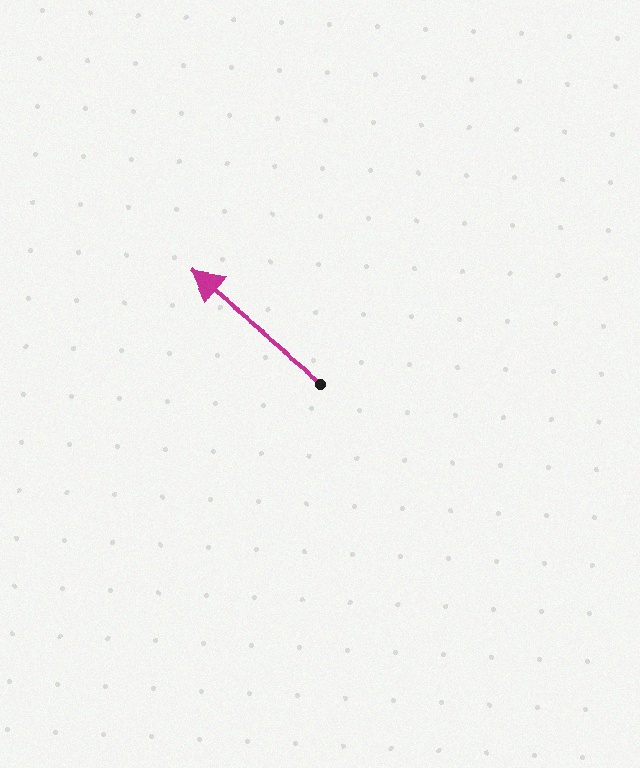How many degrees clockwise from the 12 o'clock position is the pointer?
Approximately 309 degrees.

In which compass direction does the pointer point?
Northwest.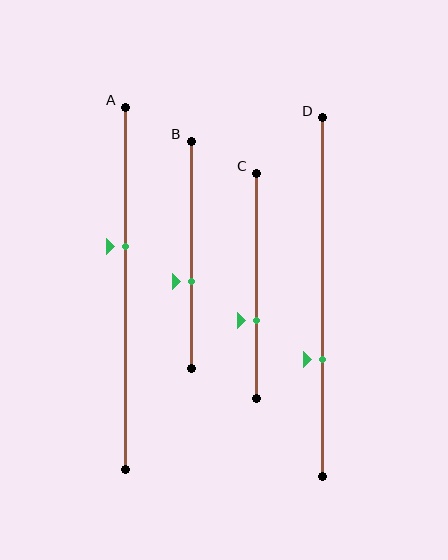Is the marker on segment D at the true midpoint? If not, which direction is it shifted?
No, the marker on segment D is shifted downward by about 17% of the segment length.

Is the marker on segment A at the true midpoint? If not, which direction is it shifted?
No, the marker on segment A is shifted upward by about 12% of the segment length.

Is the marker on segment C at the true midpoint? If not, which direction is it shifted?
No, the marker on segment C is shifted downward by about 16% of the segment length.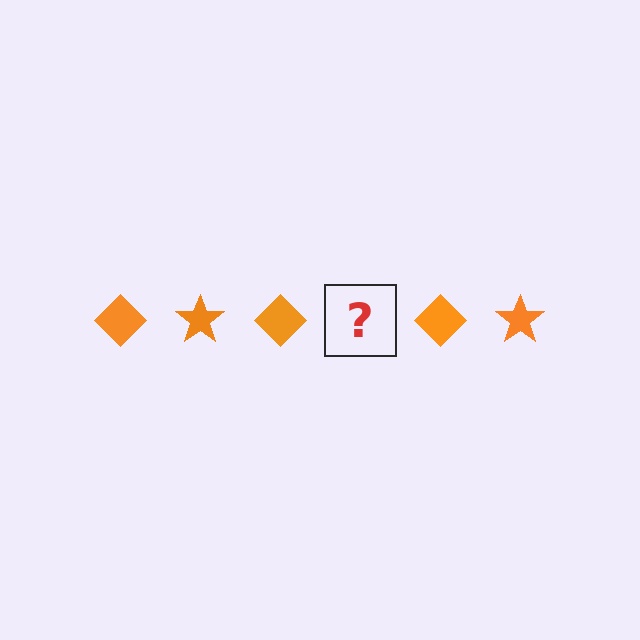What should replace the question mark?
The question mark should be replaced with an orange star.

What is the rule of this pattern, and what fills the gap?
The rule is that the pattern cycles through diamond, star shapes in orange. The gap should be filled with an orange star.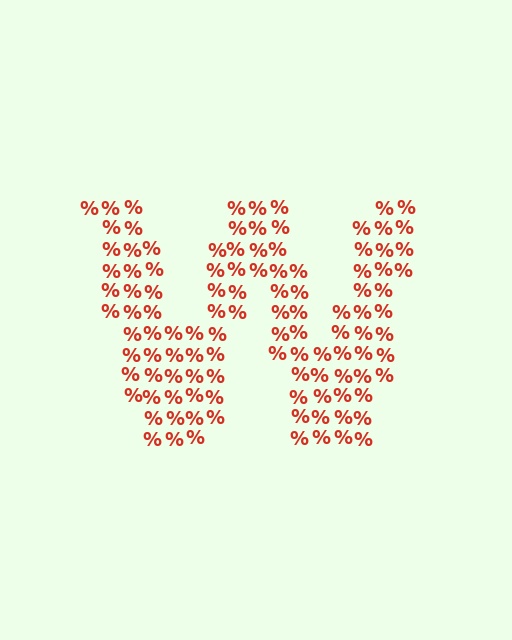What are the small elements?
The small elements are percent signs.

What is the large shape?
The large shape is the letter W.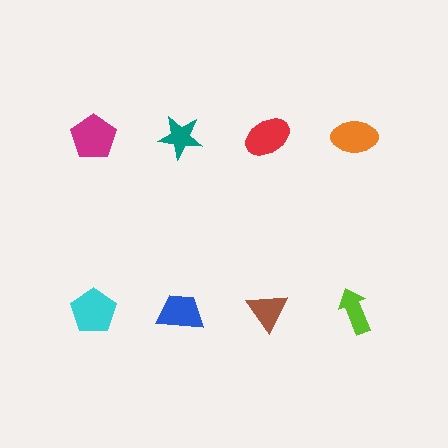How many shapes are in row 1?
4 shapes.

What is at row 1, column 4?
An orange ellipse.